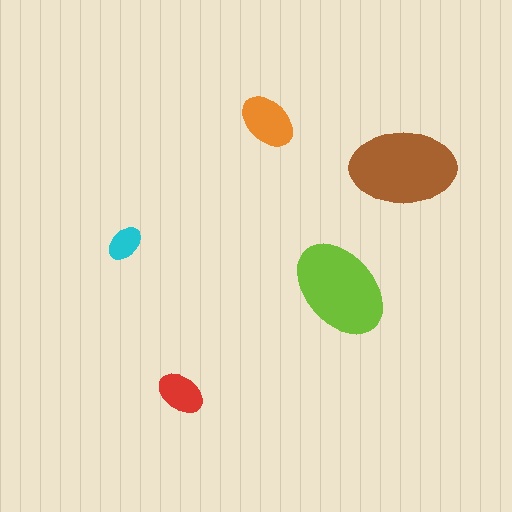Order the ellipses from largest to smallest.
the brown one, the lime one, the orange one, the red one, the cyan one.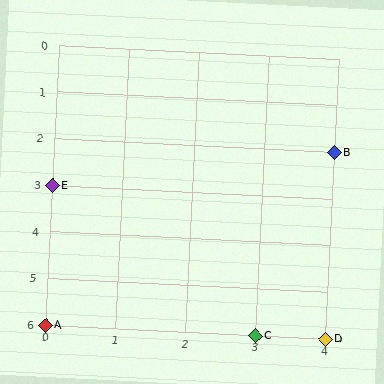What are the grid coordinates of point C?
Point C is at grid coordinates (3, 6).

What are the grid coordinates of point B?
Point B is at grid coordinates (4, 2).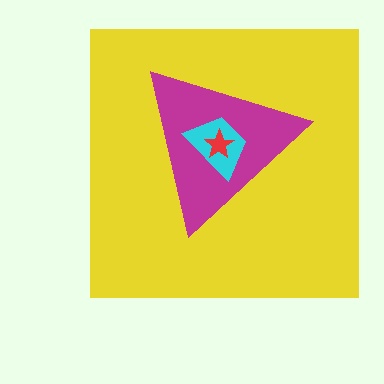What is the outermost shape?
The yellow square.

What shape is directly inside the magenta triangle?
The cyan trapezoid.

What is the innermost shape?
The red star.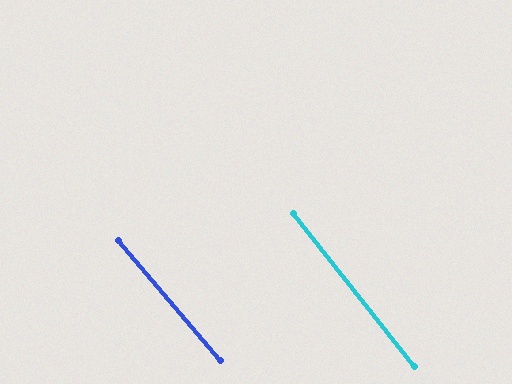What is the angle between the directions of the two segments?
Approximately 2 degrees.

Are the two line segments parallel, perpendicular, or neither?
Parallel — their directions differ by only 1.9°.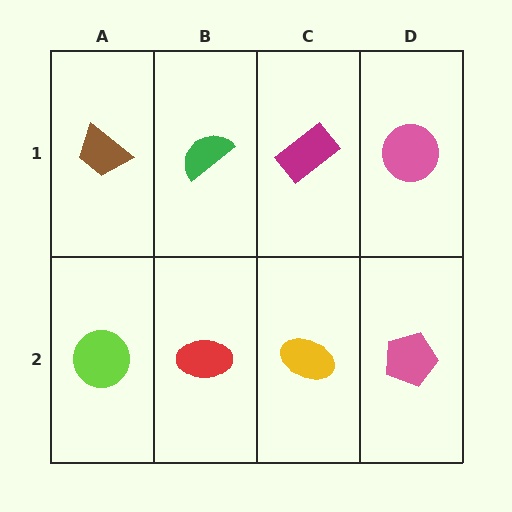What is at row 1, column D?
A pink circle.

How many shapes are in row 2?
4 shapes.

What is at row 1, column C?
A magenta rectangle.